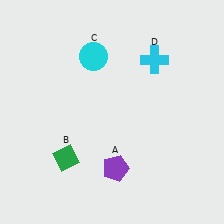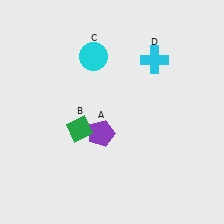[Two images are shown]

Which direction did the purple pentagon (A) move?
The purple pentagon (A) moved up.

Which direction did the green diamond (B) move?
The green diamond (B) moved up.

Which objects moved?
The objects that moved are: the purple pentagon (A), the green diamond (B).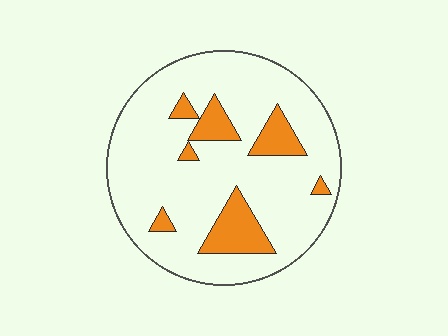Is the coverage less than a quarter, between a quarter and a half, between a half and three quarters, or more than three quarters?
Less than a quarter.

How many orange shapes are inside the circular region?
7.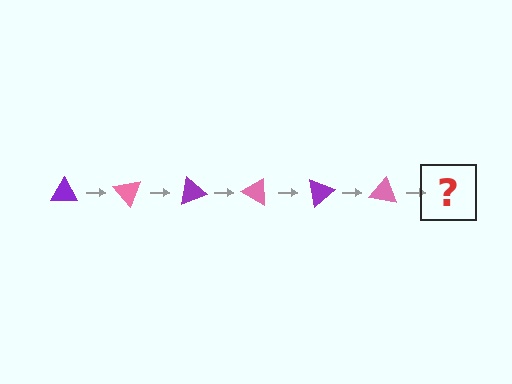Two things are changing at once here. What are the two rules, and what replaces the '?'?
The two rules are that it rotates 50 degrees each step and the color cycles through purple and pink. The '?' should be a purple triangle, rotated 300 degrees from the start.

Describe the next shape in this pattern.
It should be a purple triangle, rotated 300 degrees from the start.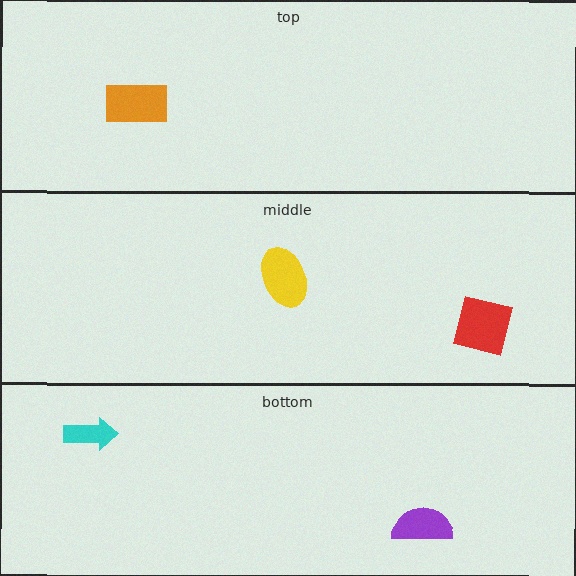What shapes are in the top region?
The orange rectangle.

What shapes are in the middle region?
The red square, the yellow ellipse.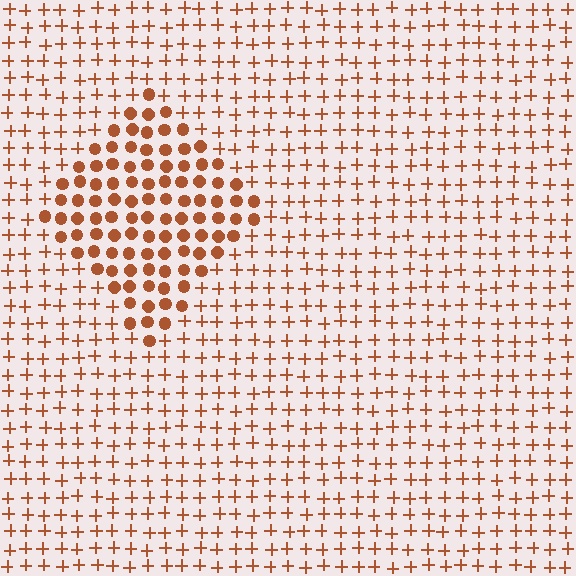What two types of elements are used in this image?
The image uses circles inside the diamond region and plus signs outside it.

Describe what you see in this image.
The image is filled with small brown elements arranged in a uniform grid. A diamond-shaped region contains circles, while the surrounding area contains plus signs. The boundary is defined purely by the change in element shape.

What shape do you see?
I see a diamond.